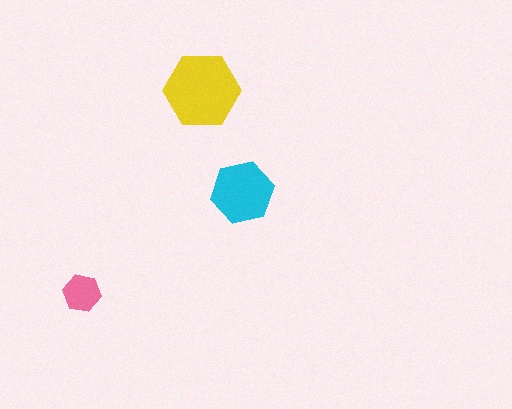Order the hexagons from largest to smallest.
the yellow one, the cyan one, the pink one.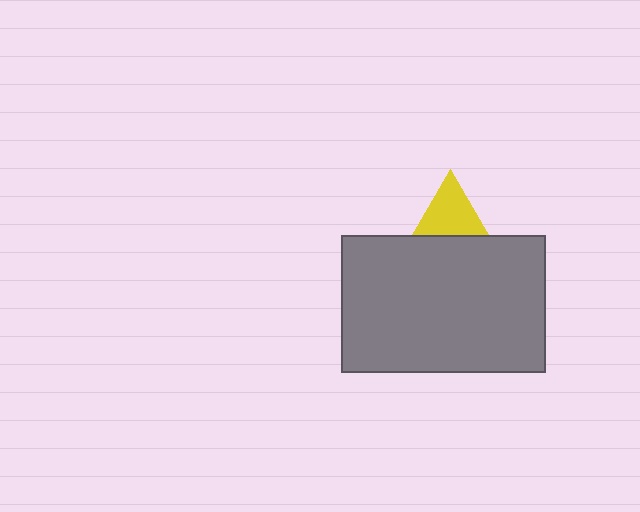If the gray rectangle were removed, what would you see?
You would see the complete yellow triangle.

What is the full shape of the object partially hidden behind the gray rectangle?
The partially hidden object is a yellow triangle.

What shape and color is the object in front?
The object in front is a gray rectangle.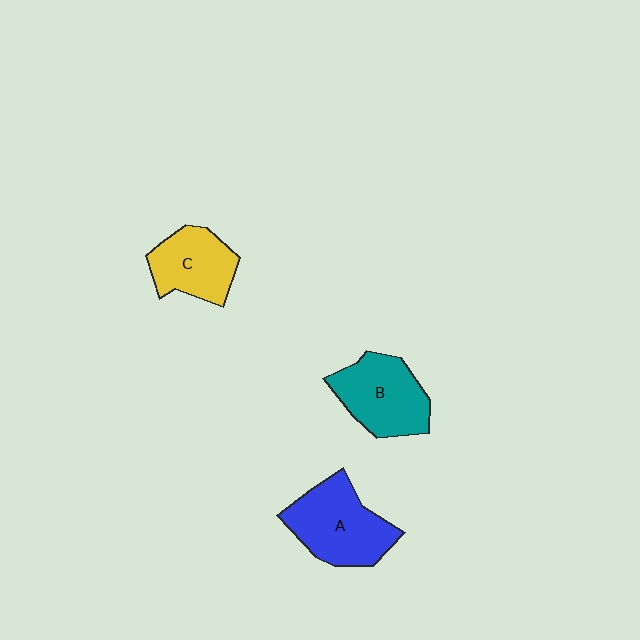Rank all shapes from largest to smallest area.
From largest to smallest: A (blue), B (teal), C (yellow).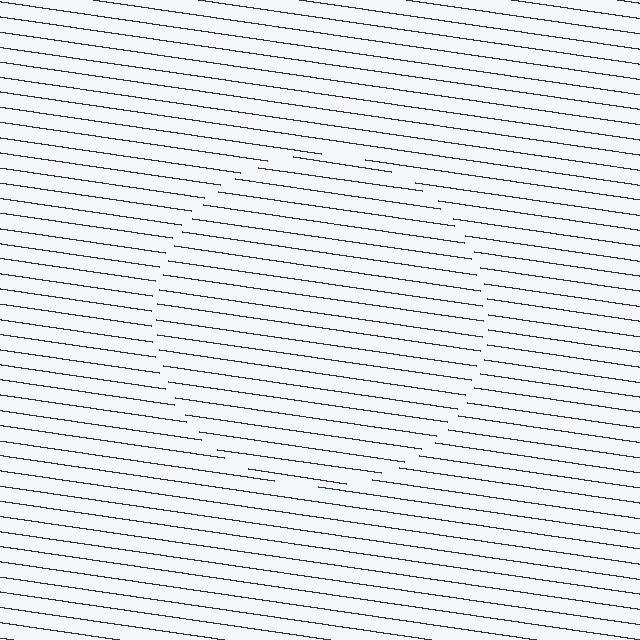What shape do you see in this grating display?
An illusory circle. The interior of the shape contains the same grating, shifted by half a period — the contour is defined by the phase discontinuity where line-ends from the inner and outer gratings abut.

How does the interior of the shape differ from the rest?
The interior of the shape contains the same grating, shifted by half a period — the contour is defined by the phase discontinuity where line-ends from the inner and outer gratings abut.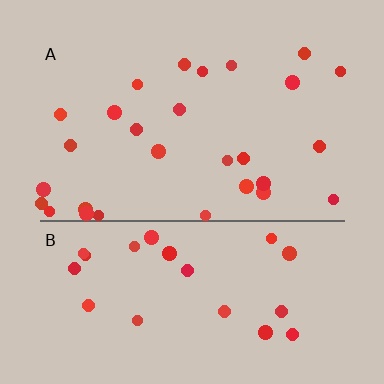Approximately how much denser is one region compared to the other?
Approximately 1.2× — region A over region B.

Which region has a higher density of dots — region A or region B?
A (the top).